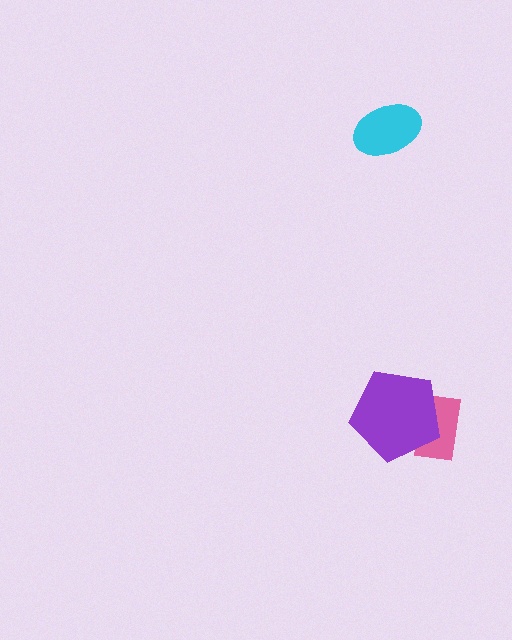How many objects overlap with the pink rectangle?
1 object overlaps with the pink rectangle.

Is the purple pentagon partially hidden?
No, no other shape covers it.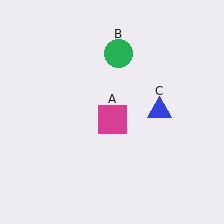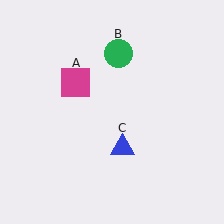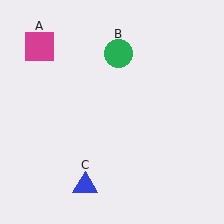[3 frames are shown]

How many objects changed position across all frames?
2 objects changed position: magenta square (object A), blue triangle (object C).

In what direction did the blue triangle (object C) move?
The blue triangle (object C) moved down and to the left.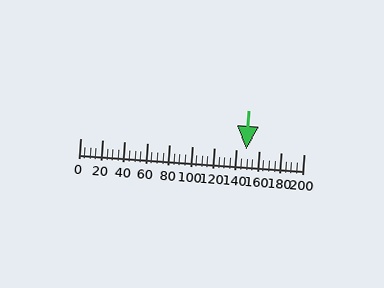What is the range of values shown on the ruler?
The ruler shows values from 0 to 200.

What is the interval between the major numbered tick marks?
The major tick marks are spaced 20 units apart.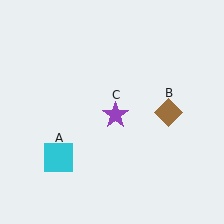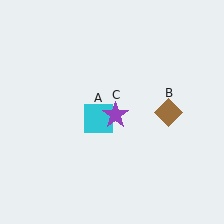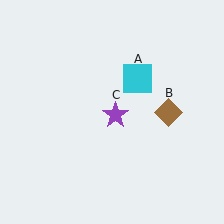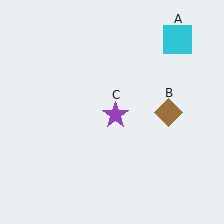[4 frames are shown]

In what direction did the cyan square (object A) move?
The cyan square (object A) moved up and to the right.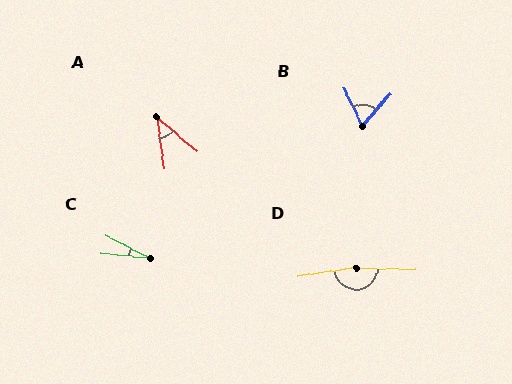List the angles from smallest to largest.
C (22°), A (42°), B (68°), D (170°).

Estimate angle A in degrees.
Approximately 42 degrees.